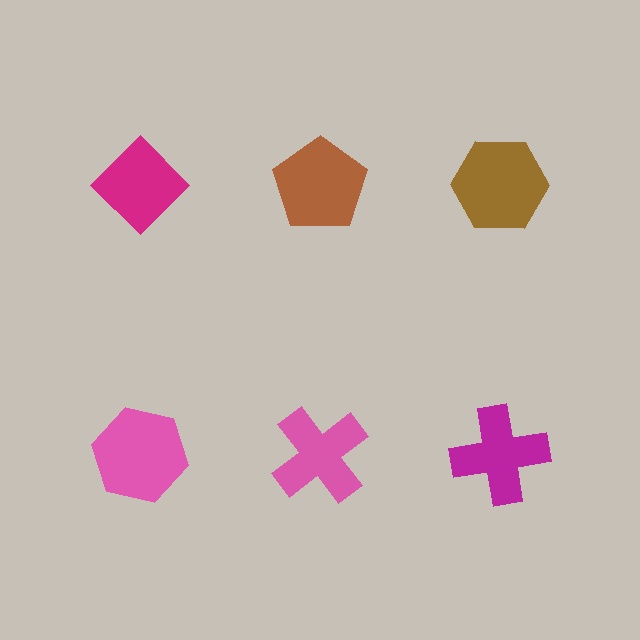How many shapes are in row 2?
3 shapes.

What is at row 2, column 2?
A pink cross.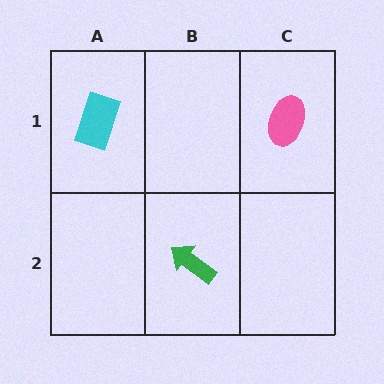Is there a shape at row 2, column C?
No, that cell is empty.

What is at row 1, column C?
A pink ellipse.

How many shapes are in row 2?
1 shape.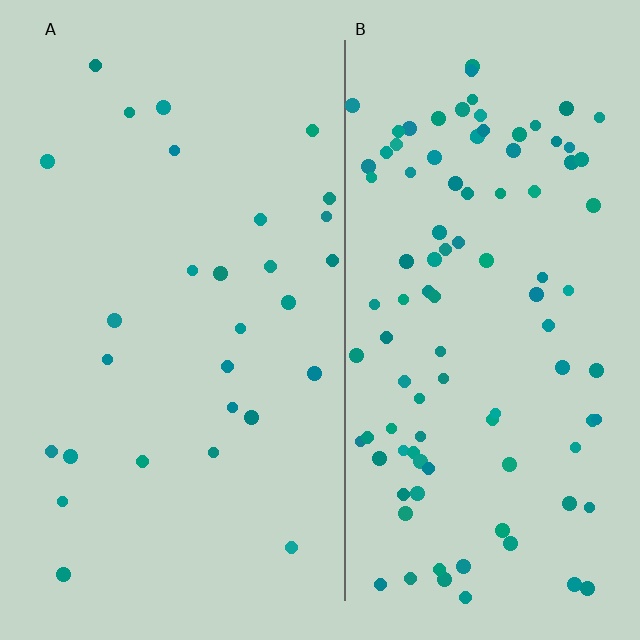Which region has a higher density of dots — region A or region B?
B (the right).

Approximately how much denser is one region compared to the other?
Approximately 3.6× — region B over region A.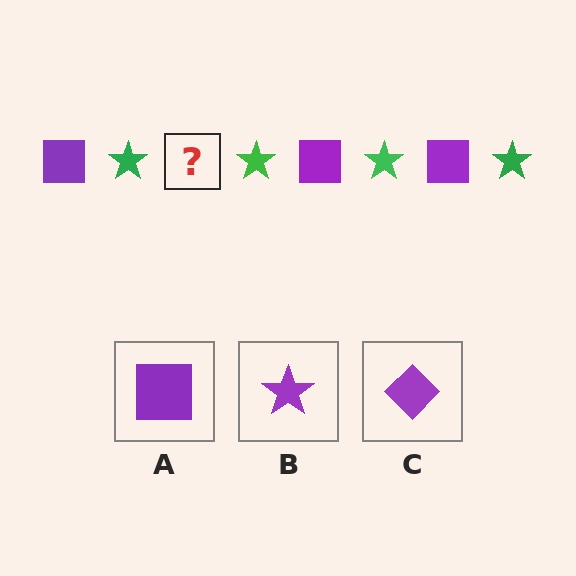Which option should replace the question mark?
Option A.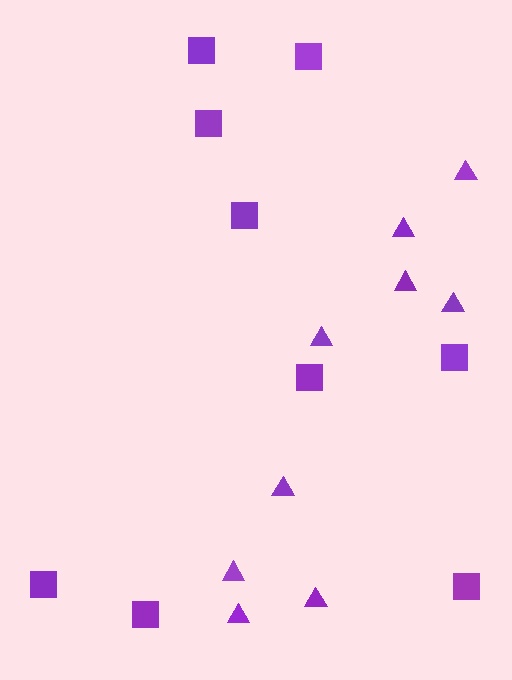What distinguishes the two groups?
There are 2 groups: one group of squares (9) and one group of triangles (9).